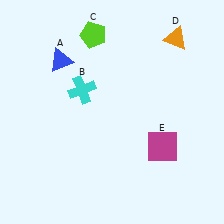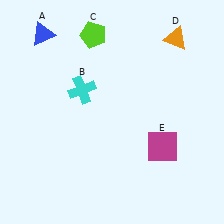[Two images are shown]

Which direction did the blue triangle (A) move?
The blue triangle (A) moved up.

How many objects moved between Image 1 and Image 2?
1 object moved between the two images.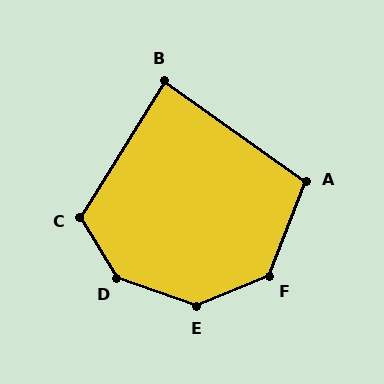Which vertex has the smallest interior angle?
B, at approximately 86 degrees.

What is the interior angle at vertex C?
Approximately 117 degrees (obtuse).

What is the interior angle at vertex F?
Approximately 134 degrees (obtuse).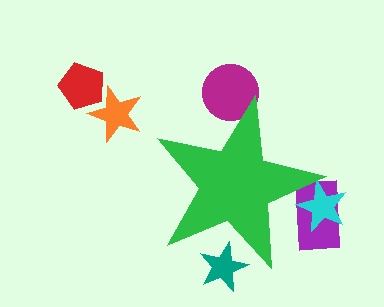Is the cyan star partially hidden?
Yes, the cyan star is partially hidden behind the green star.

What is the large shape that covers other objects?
A green star.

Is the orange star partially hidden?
No, the orange star is fully visible.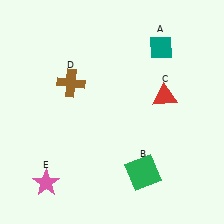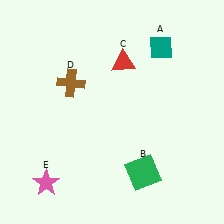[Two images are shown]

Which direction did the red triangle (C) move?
The red triangle (C) moved left.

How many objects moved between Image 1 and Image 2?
1 object moved between the two images.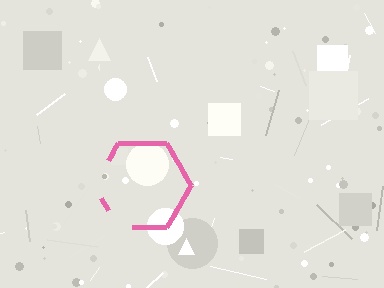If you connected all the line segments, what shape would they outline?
They would outline a hexagon.